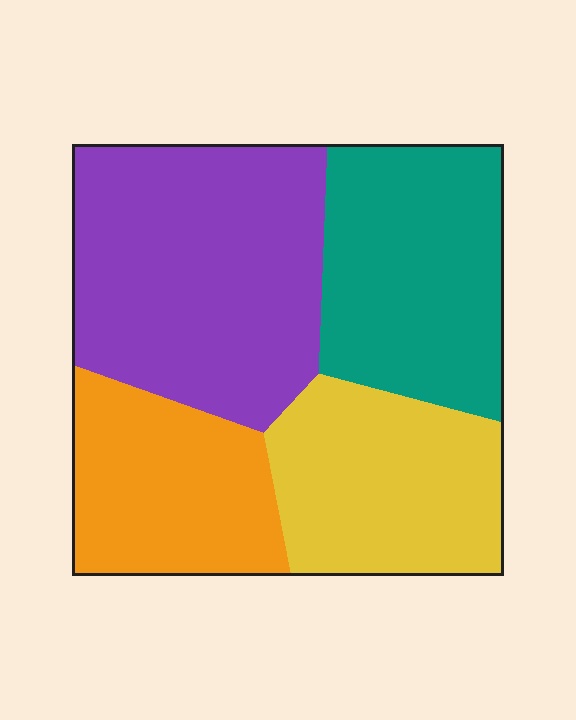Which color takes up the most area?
Purple, at roughly 35%.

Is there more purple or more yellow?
Purple.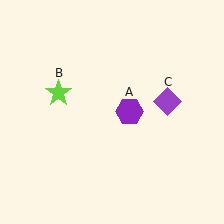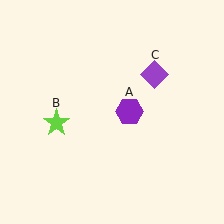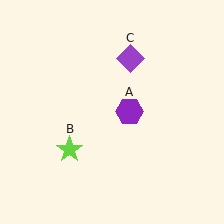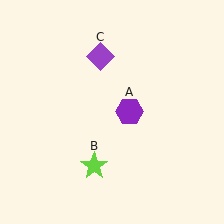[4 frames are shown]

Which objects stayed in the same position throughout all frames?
Purple hexagon (object A) remained stationary.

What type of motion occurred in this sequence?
The lime star (object B), purple diamond (object C) rotated counterclockwise around the center of the scene.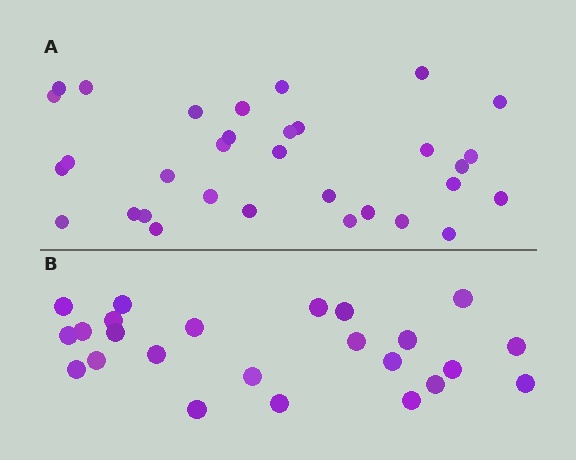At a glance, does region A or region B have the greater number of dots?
Region A (the top region) has more dots.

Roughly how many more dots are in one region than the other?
Region A has roughly 8 or so more dots than region B.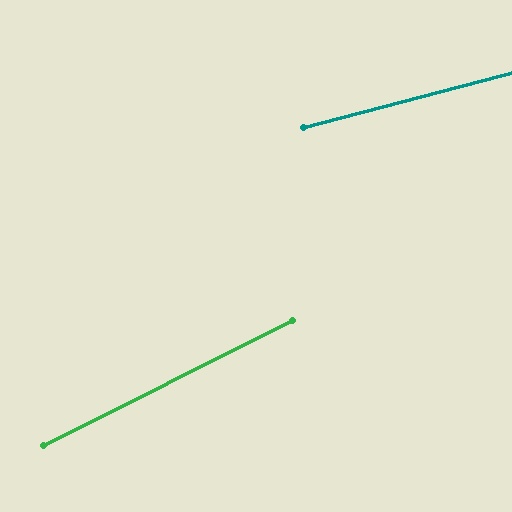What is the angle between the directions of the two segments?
Approximately 12 degrees.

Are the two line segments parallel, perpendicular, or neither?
Neither parallel nor perpendicular — they differ by about 12°.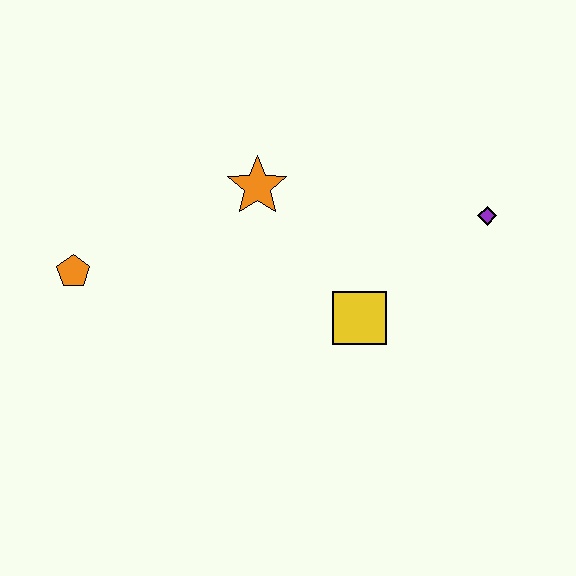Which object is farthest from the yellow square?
The orange pentagon is farthest from the yellow square.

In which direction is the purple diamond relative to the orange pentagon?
The purple diamond is to the right of the orange pentagon.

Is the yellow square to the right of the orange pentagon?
Yes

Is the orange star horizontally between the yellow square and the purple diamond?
No